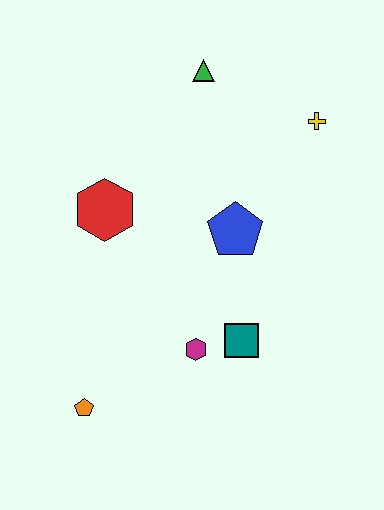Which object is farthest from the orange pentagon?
The yellow cross is farthest from the orange pentagon.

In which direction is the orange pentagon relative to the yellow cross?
The orange pentagon is below the yellow cross.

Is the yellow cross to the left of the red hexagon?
No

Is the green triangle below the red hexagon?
No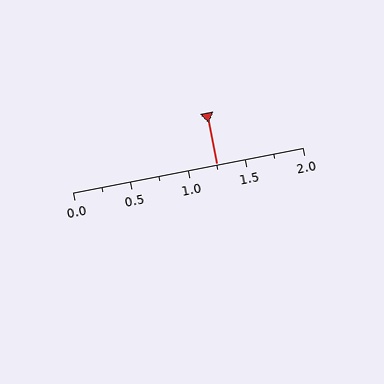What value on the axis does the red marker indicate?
The marker indicates approximately 1.25.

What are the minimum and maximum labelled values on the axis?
The axis runs from 0.0 to 2.0.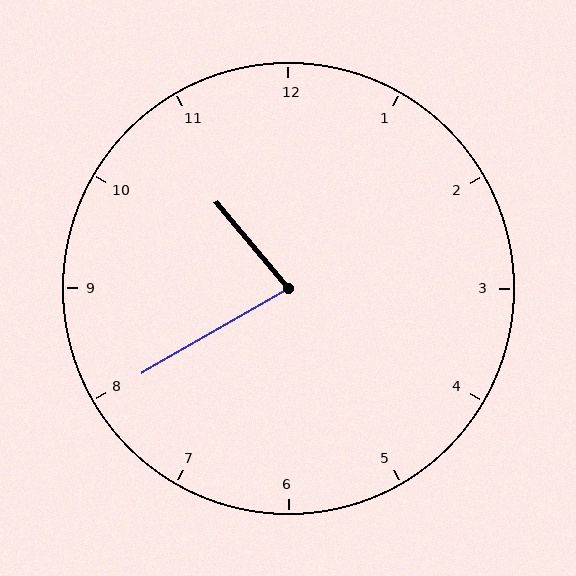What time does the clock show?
10:40.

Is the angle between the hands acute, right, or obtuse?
It is acute.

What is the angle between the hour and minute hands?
Approximately 80 degrees.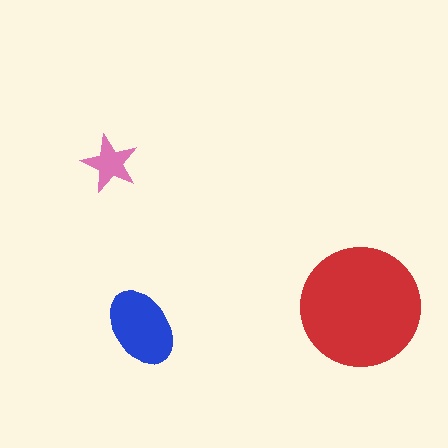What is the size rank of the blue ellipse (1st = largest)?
2nd.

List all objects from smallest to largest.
The pink star, the blue ellipse, the red circle.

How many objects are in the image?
There are 3 objects in the image.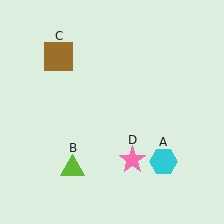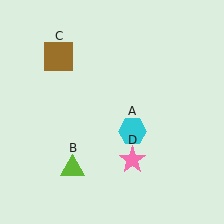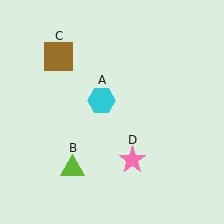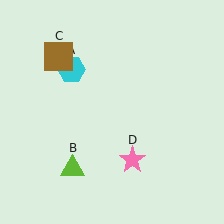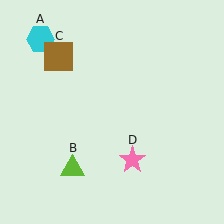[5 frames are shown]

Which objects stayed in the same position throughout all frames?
Lime triangle (object B) and brown square (object C) and pink star (object D) remained stationary.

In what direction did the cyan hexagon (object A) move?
The cyan hexagon (object A) moved up and to the left.